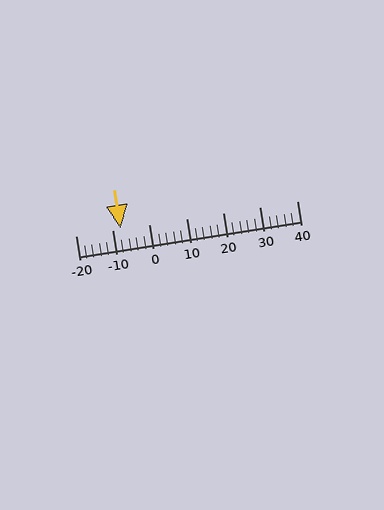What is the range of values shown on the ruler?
The ruler shows values from -20 to 40.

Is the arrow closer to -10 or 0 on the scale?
The arrow is closer to -10.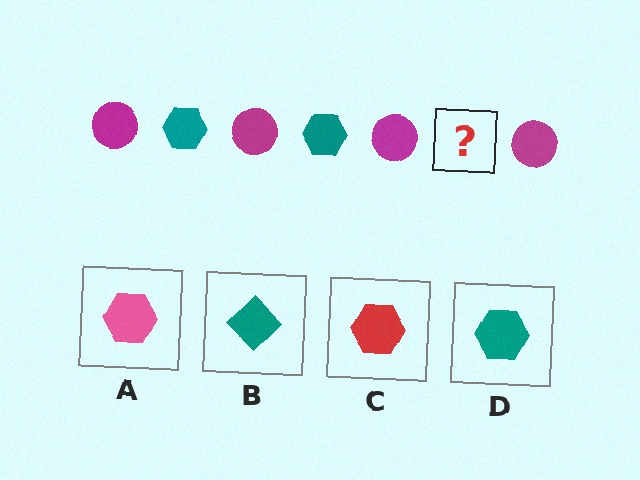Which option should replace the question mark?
Option D.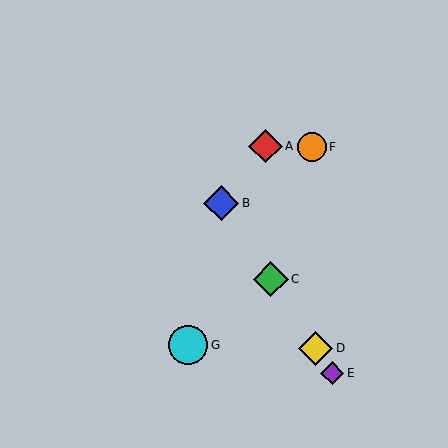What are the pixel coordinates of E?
Object E is at (332, 373).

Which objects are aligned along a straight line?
Objects B, C, D, E are aligned along a straight line.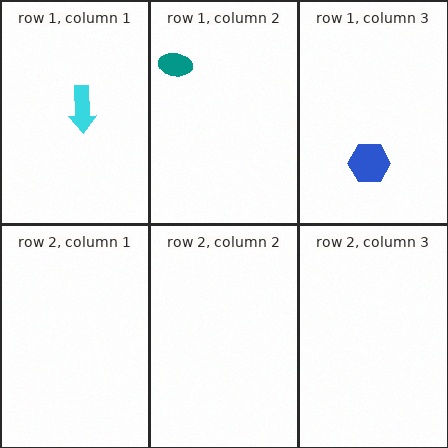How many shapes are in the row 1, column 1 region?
1.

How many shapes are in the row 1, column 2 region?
1.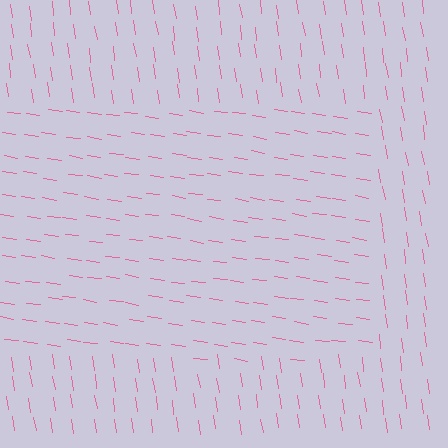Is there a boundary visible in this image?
Yes, there is a texture boundary formed by a change in line orientation.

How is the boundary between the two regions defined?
The boundary is defined purely by a change in line orientation (approximately 74 degrees difference). All lines are the same color and thickness.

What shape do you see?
I see a rectangle.